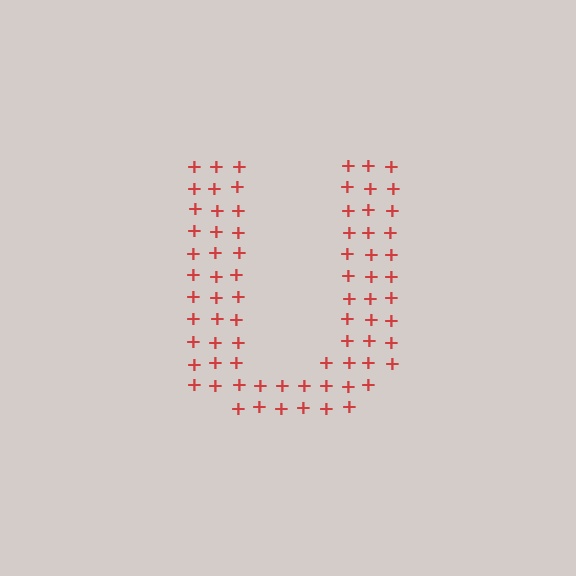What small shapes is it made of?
It is made of small plus signs.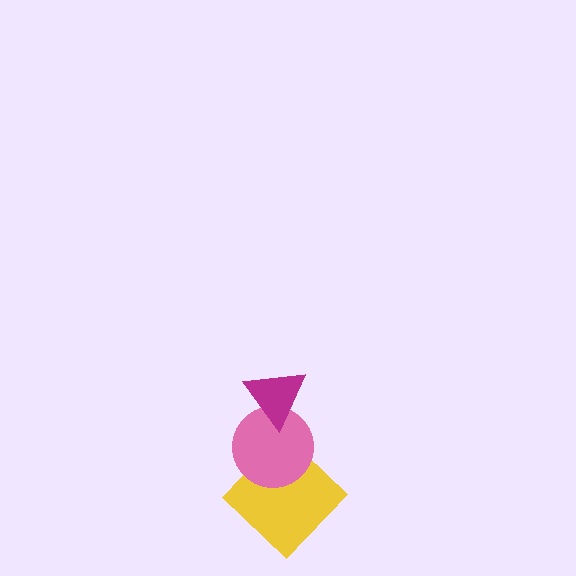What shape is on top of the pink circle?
The magenta triangle is on top of the pink circle.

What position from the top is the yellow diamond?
The yellow diamond is 3rd from the top.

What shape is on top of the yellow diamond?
The pink circle is on top of the yellow diamond.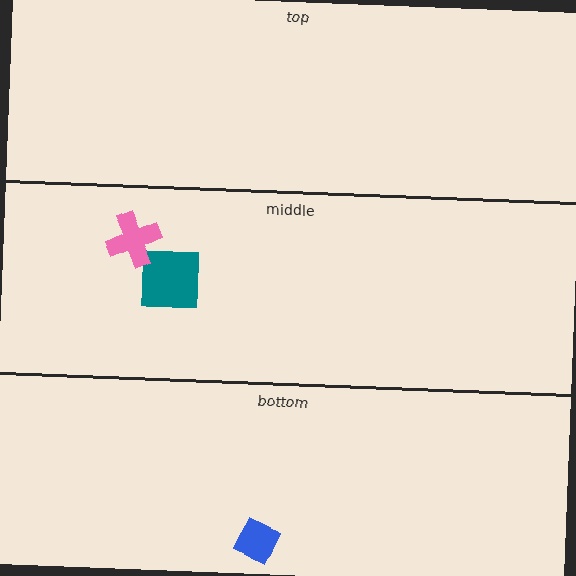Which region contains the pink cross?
The middle region.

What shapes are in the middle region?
The teal square, the pink cross.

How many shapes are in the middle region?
2.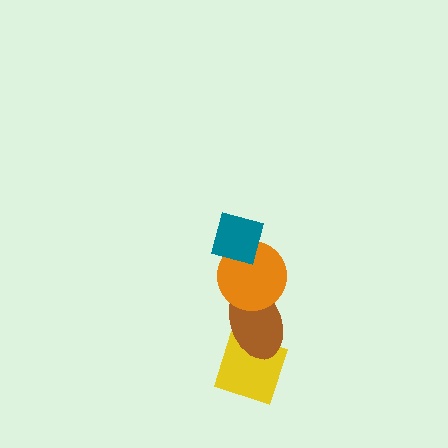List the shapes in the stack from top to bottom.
From top to bottom: the teal diamond, the orange circle, the brown ellipse, the yellow diamond.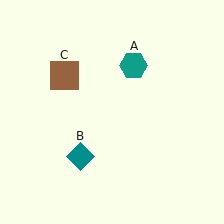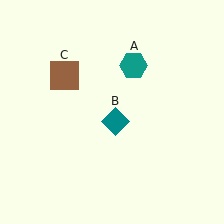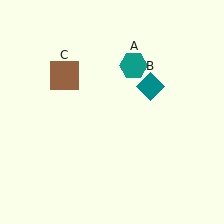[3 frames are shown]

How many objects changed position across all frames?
1 object changed position: teal diamond (object B).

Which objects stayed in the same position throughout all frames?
Teal hexagon (object A) and brown square (object C) remained stationary.